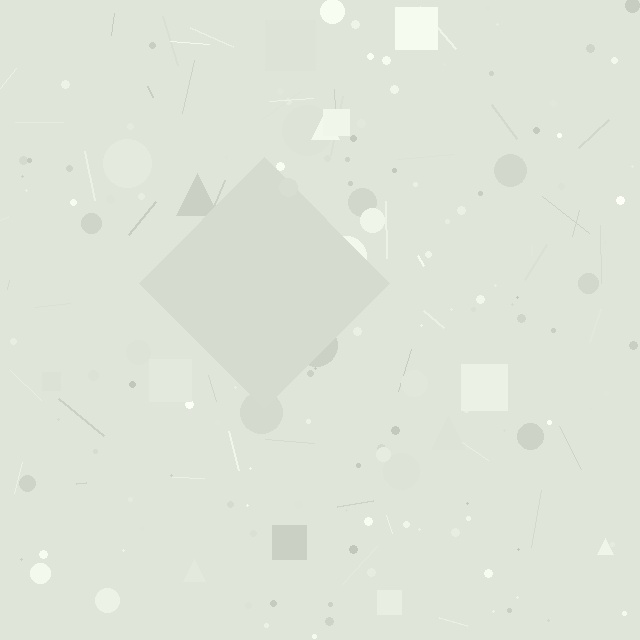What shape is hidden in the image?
A diamond is hidden in the image.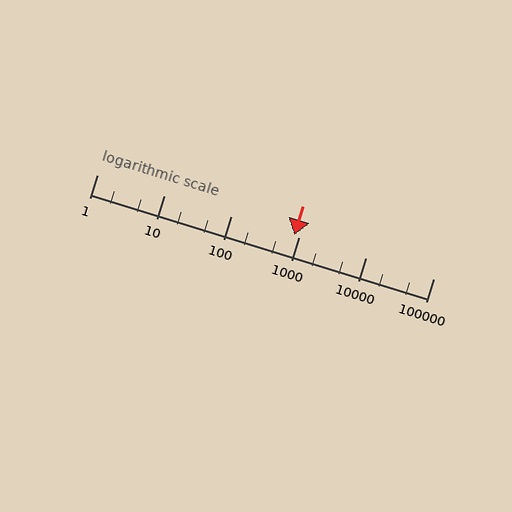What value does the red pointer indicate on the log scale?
The pointer indicates approximately 870.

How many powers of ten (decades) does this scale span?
The scale spans 5 decades, from 1 to 100000.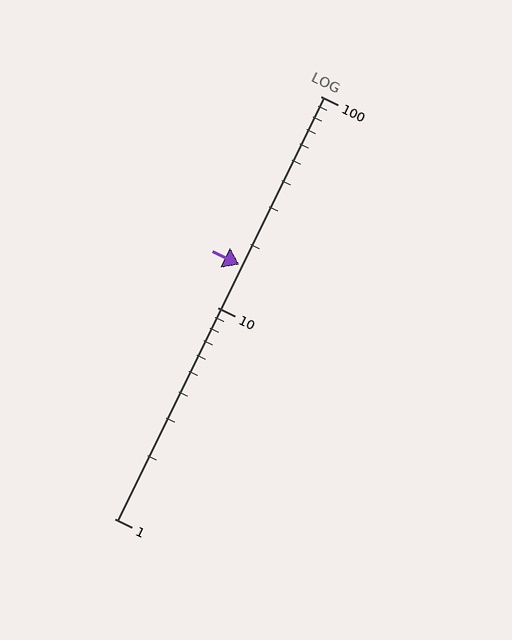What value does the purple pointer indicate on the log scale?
The pointer indicates approximately 16.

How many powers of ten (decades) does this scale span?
The scale spans 2 decades, from 1 to 100.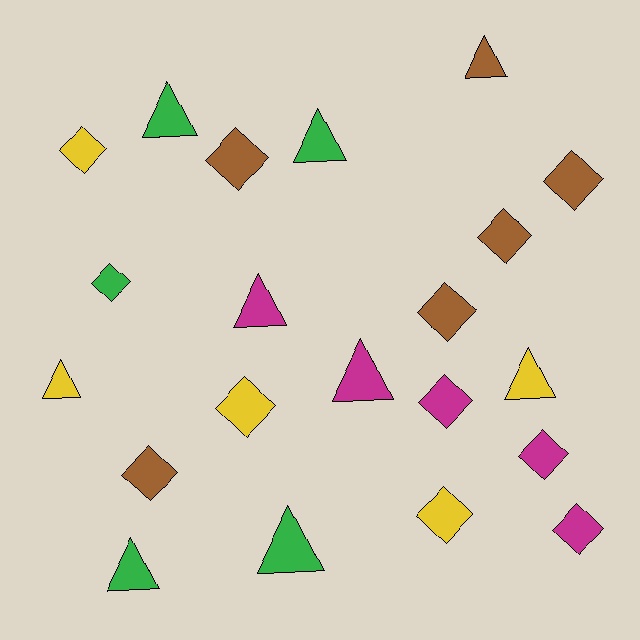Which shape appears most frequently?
Diamond, with 12 objects.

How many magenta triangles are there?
There are 2 magenta triangles.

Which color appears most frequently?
Brown, with 6 objects.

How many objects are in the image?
There are 21 objects.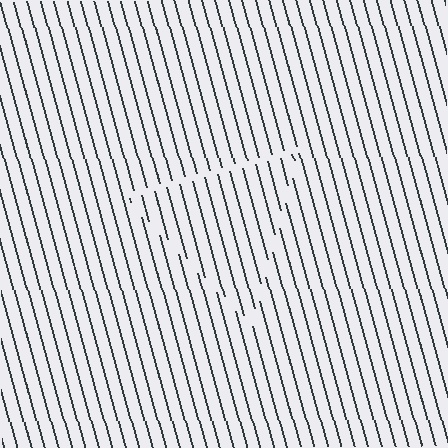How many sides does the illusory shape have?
3 sides — the line-ends trace a triangle.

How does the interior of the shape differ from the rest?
The interior of the shape contains the same grating, shifted by half a period — the contour is defined by the phase discontinuity where line-ends from the inner and outer gratings abut.